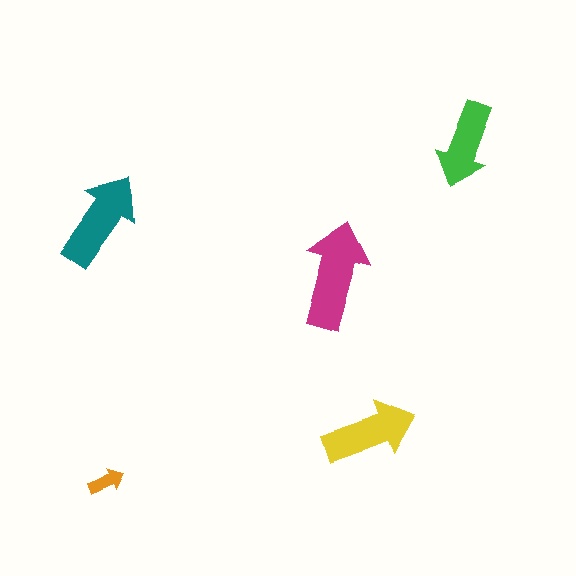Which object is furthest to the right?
The green arrow is rightmost.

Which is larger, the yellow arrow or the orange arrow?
The yellow one.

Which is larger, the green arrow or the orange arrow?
The green one.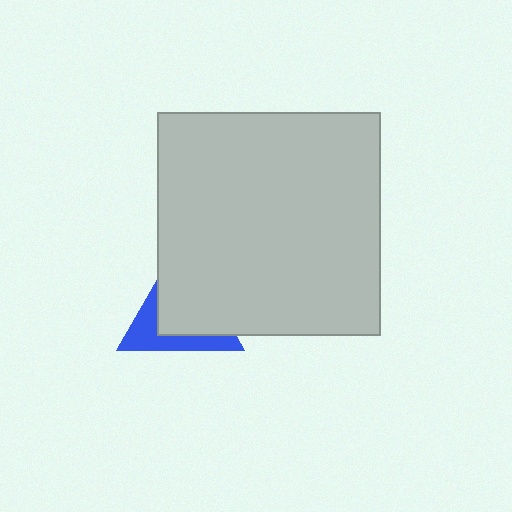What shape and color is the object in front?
The object in front is a light gray square.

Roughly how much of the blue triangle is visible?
A small part of it is visible (roughly 39%).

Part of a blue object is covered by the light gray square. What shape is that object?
It is a triangle.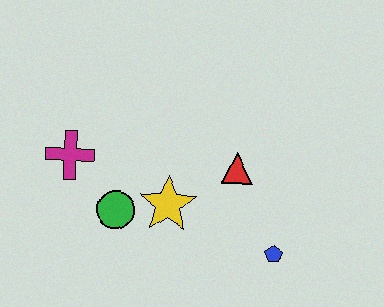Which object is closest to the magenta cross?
The green circle is closest to the magenta cross.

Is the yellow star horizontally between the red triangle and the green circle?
Yes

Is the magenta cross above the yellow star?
Yes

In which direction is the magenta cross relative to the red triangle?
The magenta cross is to the left of the red triangle.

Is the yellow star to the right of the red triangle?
No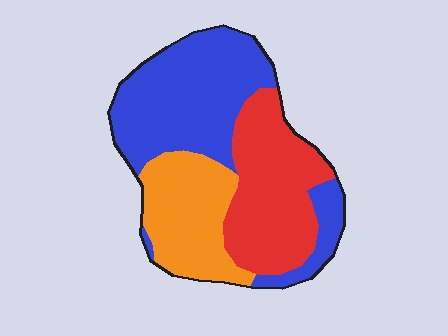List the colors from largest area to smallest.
From largest to smallest: blue, red, orange.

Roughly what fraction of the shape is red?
Red covers about 30% of the shape.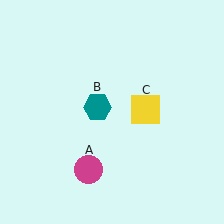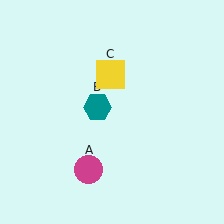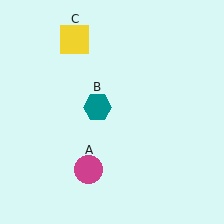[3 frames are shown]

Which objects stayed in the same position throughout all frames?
Magenta circle (object A) and teal hexagon (object B) remained stationary.